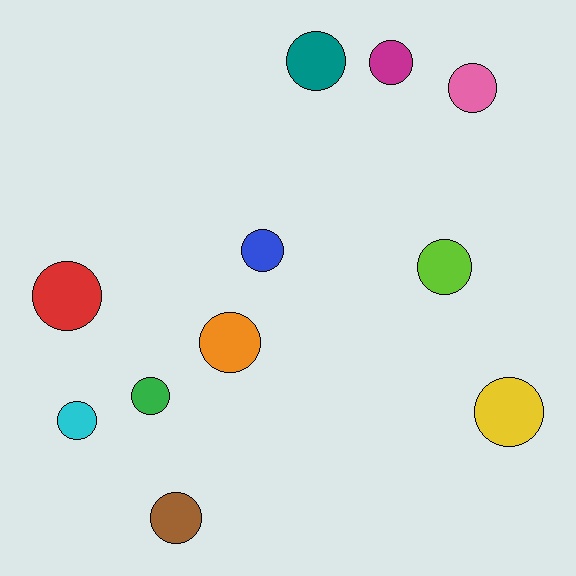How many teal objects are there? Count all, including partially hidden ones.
There is 1 teal object.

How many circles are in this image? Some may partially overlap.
There are 11 circles.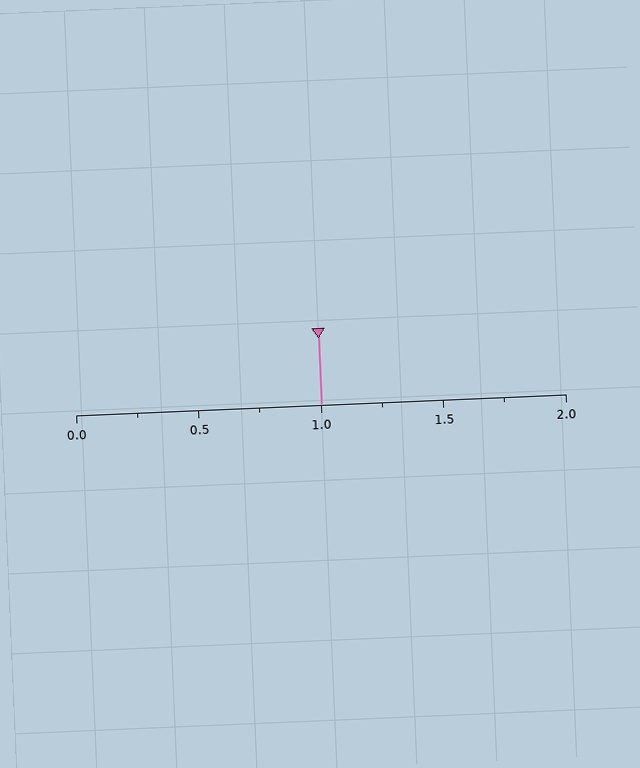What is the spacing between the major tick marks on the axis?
The major ticks are spaced 0.5 apart.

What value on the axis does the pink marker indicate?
The marker indicates approximately 1.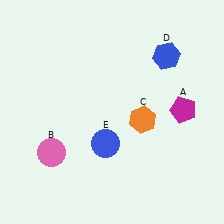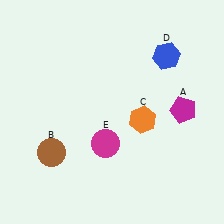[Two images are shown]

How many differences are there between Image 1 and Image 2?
There are 2 differences between the two images.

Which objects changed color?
B changed from pink to brown. E changed from blue to magenta.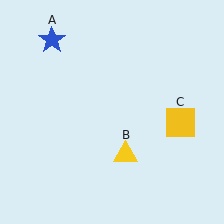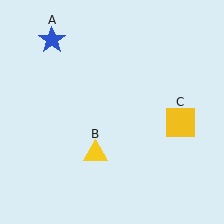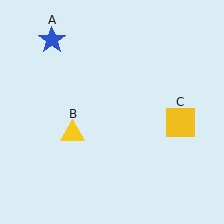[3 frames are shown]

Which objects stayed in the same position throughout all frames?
Blue star (object A) and yellow square (object C) remained stationary.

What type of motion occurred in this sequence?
The yellow triangle (object B) rotated clockwise around the center of the scene.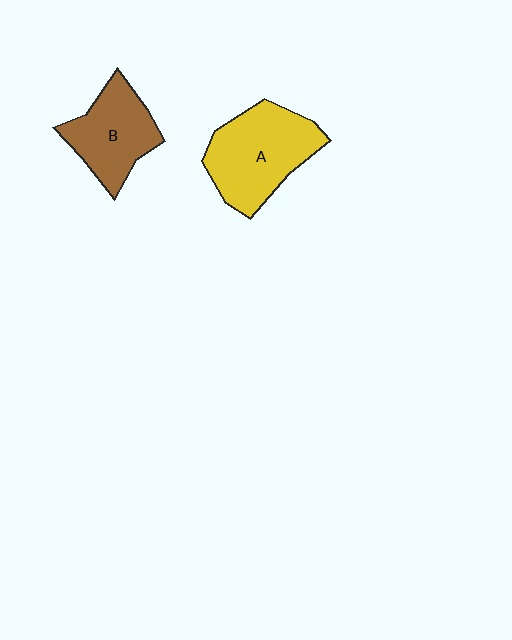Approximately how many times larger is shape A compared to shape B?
Approximately 1.3 times.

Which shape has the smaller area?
Shape B (brown).